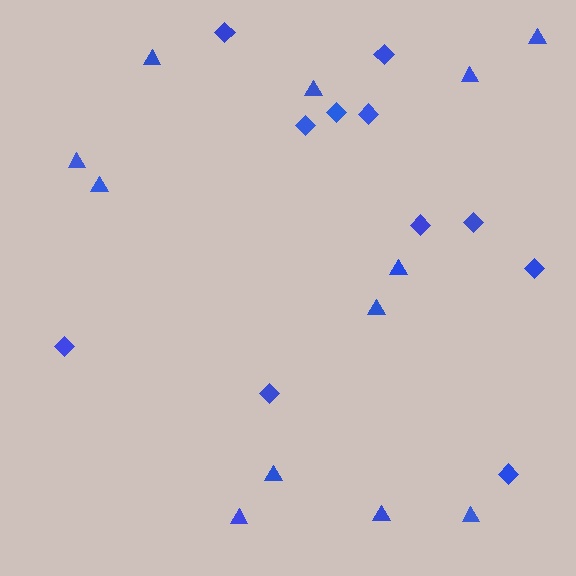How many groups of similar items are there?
There are 2 groups: one group of triangles (12) and one group of diamonds (11).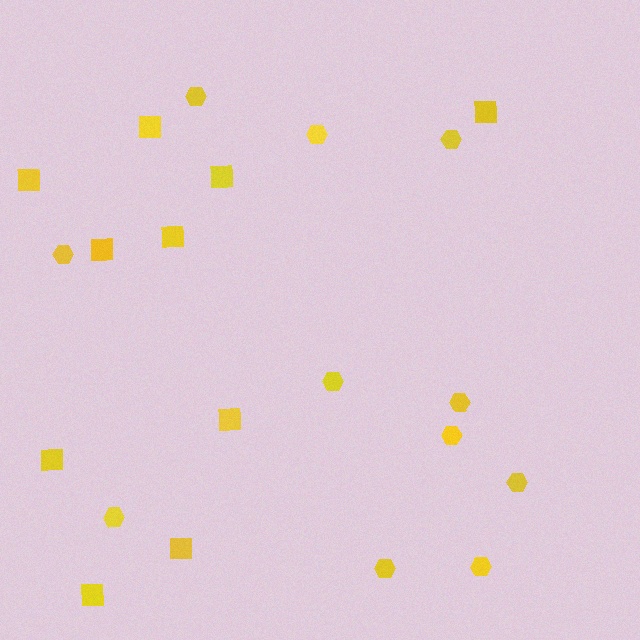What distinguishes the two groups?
There are 2 groups: one group of squares (10) and one group of hexagons (11).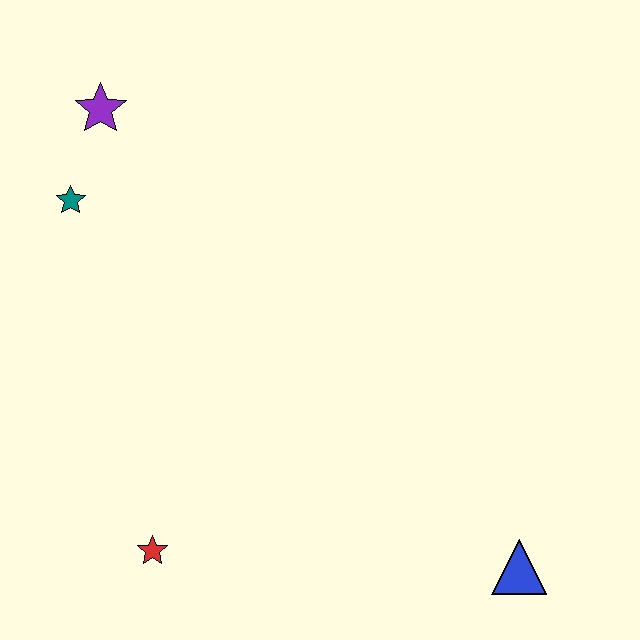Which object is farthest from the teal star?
The blue triangle is farthest from the teal star.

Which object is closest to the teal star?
The purple star is closest to the teal star.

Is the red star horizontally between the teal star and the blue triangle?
Yes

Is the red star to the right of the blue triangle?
No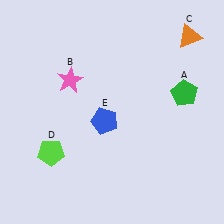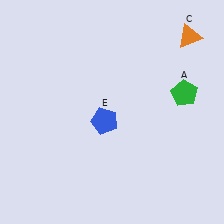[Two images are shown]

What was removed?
The lime pentagon (D), the pink star (B) were removed in Image 2.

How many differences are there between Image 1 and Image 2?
There are 2 differences between the two images.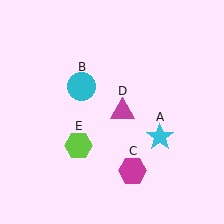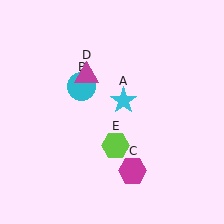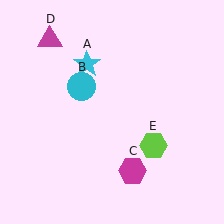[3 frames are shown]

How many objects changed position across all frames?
3 objects changed position: cyan star (object A), magenta triangle (object D), lime hexagon (object E).